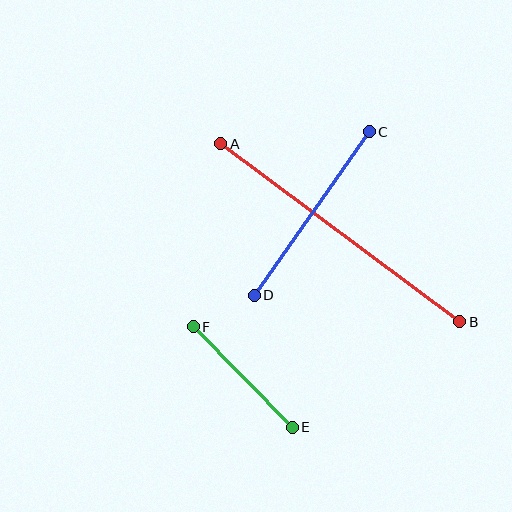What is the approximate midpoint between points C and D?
The midpoint is at approximately (312, 214) pixels.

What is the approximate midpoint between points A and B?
The midpoint is at approximately (340, 233) pixels.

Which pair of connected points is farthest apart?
Points A and B are farthest apart.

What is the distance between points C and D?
The distance is approximately 200 pixels.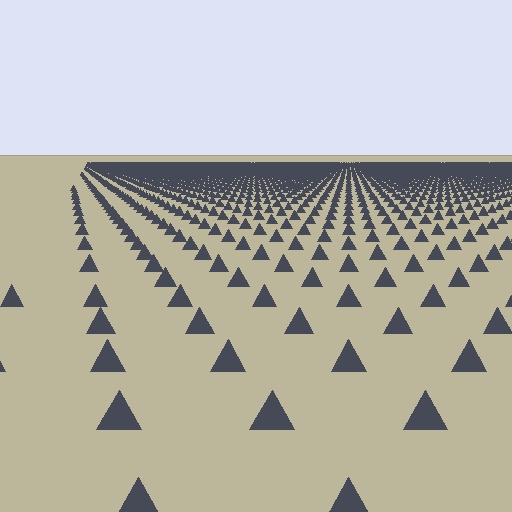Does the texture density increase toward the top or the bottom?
Density increases toward the top.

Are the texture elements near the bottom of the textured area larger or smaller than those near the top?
Larger. Near the bottom, elements are closer to the viewer and appear at a bigger on-screen size.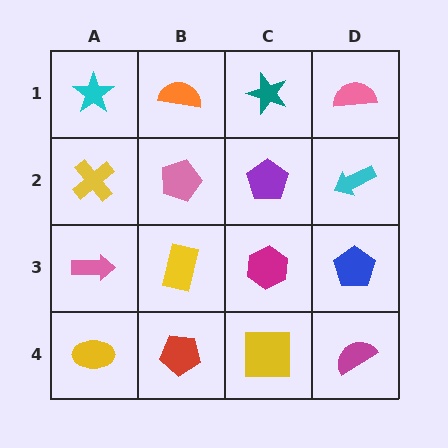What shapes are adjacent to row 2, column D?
A pink semicircle (row 1, column D), a blue pentagon (row 3, column D), a purple pentagon (row 2, column C).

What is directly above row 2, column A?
A cyan star.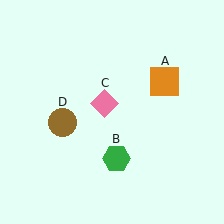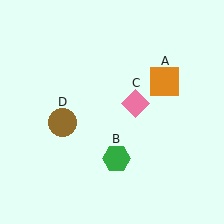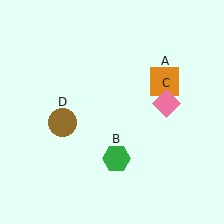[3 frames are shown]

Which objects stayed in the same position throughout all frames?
Orange square (object A) and green hexagon (object B) and brown circle (object D) remained stationary.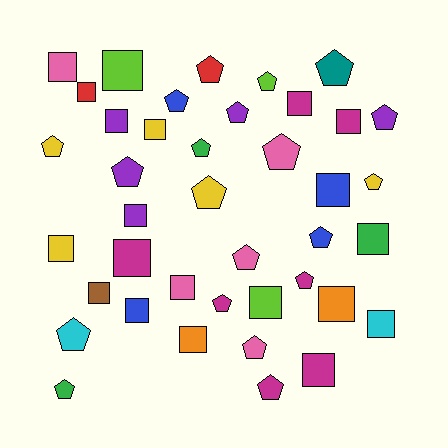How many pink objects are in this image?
There are 5 pink objects.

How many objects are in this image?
There are 40 objects.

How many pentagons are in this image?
There are 20 pentagons.